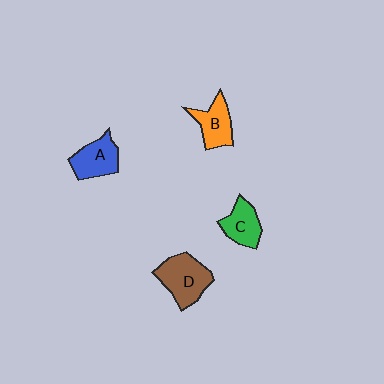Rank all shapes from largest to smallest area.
From largest to smallest: D (brown), A (blue), B (orange), C (green).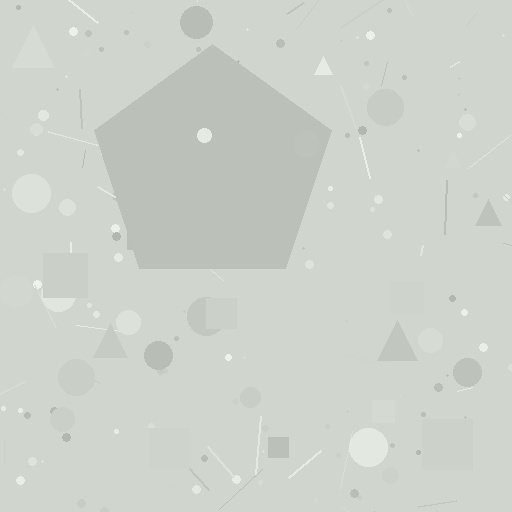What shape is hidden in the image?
A pentagon is hidden in the image.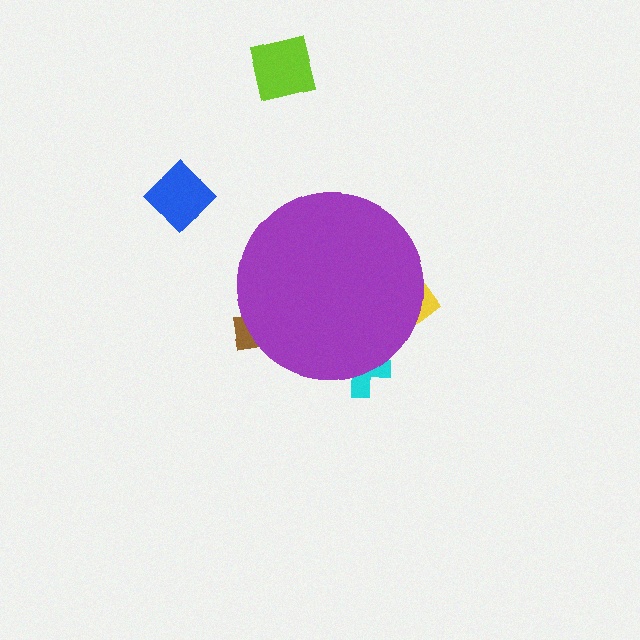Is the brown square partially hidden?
Yes, the brown square is partially hidden behind the purple circle.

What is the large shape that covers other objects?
A purple circle.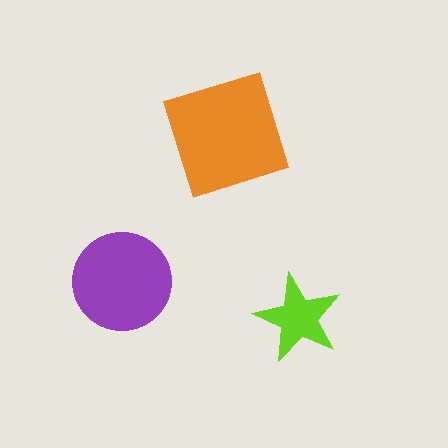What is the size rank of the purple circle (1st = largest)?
2nd.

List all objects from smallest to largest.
The lime star, the purple circle, the orange square.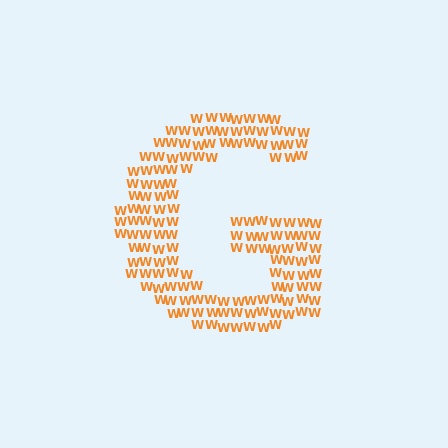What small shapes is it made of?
It is made of small letter W's.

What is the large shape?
The large shape is the letter G.